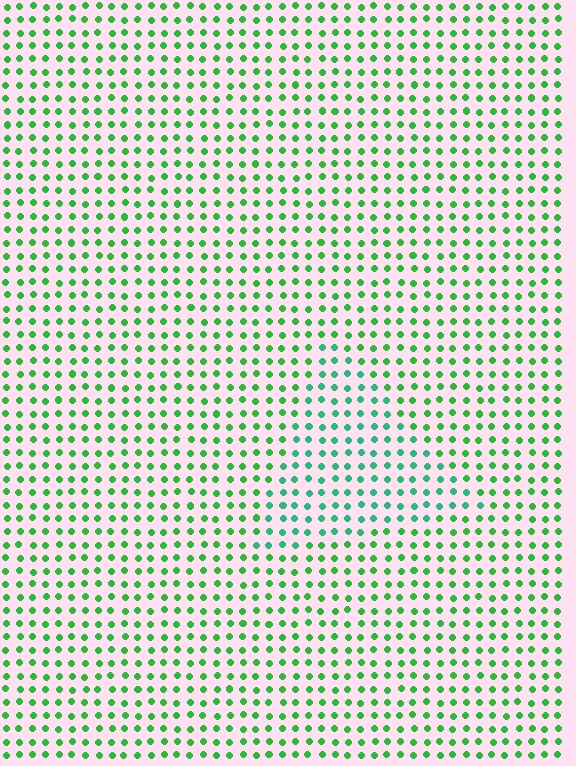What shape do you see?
I see a triangle.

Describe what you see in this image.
The image is filled with small green elements in a uniform arrangement. A triangle-shaped region is visible where the elements are tinted to a slightly different hue, forming a subtle color boundary.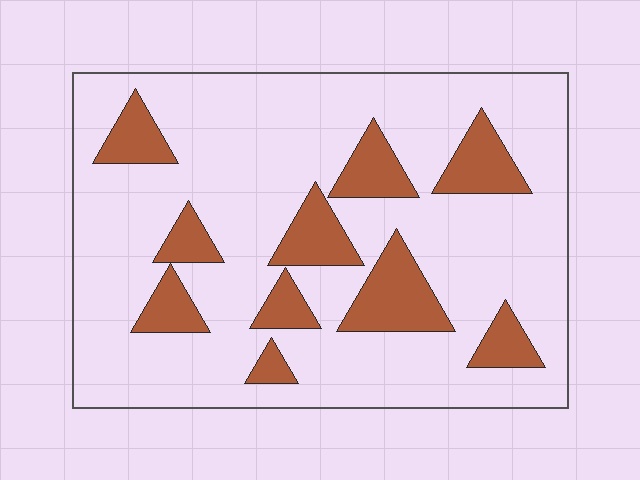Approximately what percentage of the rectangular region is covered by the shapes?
Approximately 20%.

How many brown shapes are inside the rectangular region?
10.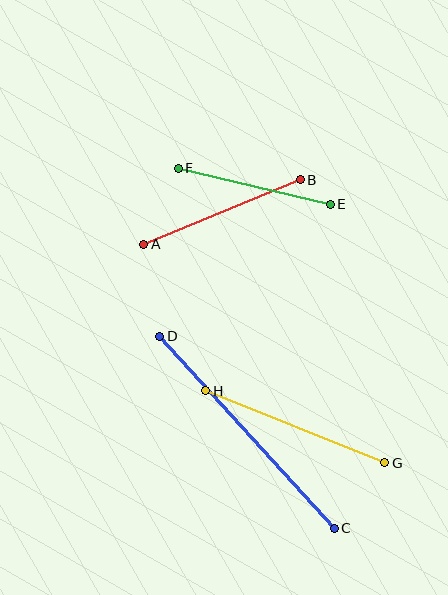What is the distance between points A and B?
The distance is approximately 169 pixels.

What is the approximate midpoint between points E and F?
The midpoint is at approximately (254, 186) pixels.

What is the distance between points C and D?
The distance is approximately 260 pixels.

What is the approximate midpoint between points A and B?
The midpoint is at approximately (222, 212) pixels.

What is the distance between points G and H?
The distance is approximately 193 pixels.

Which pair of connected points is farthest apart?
Points C and D are farthest apart.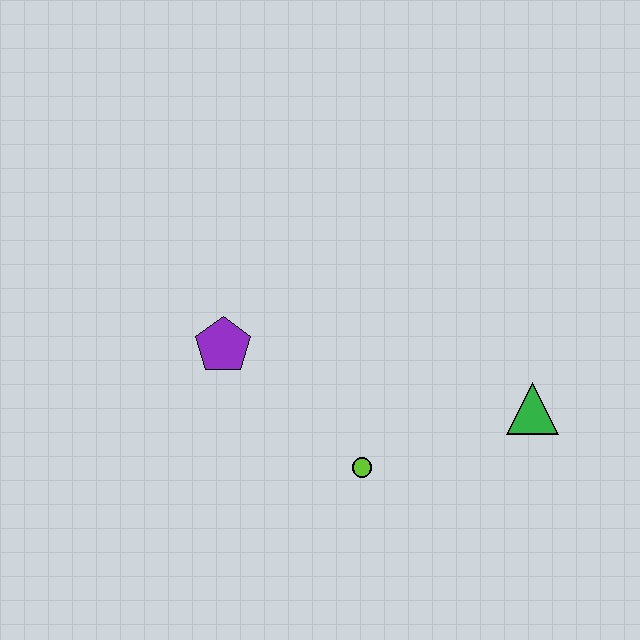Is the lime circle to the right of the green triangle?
No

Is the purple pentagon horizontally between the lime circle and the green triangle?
No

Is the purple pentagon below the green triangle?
No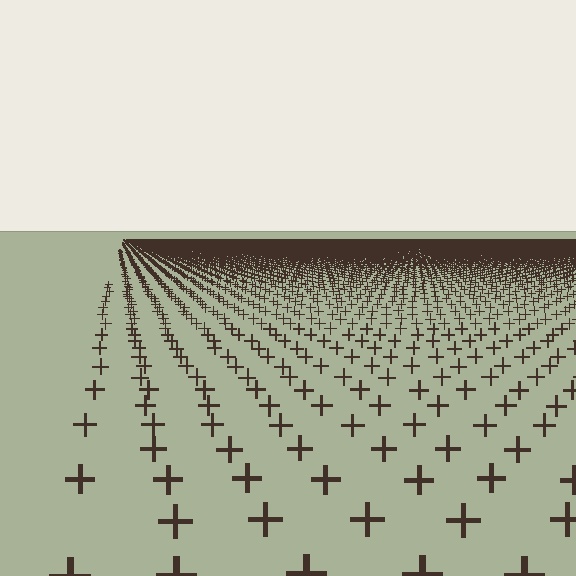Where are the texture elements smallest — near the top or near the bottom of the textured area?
Near the top.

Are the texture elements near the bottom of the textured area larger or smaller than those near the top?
Larger. Near the bottom, elements are closer to the viewer and appear at a bigger on-screen size.